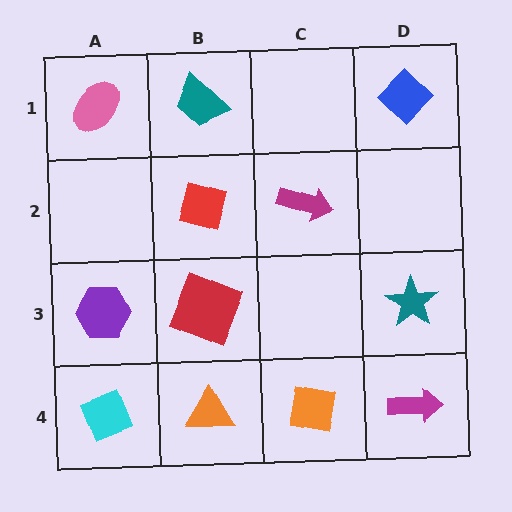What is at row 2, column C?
A magenta arrow.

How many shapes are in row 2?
2 shapes.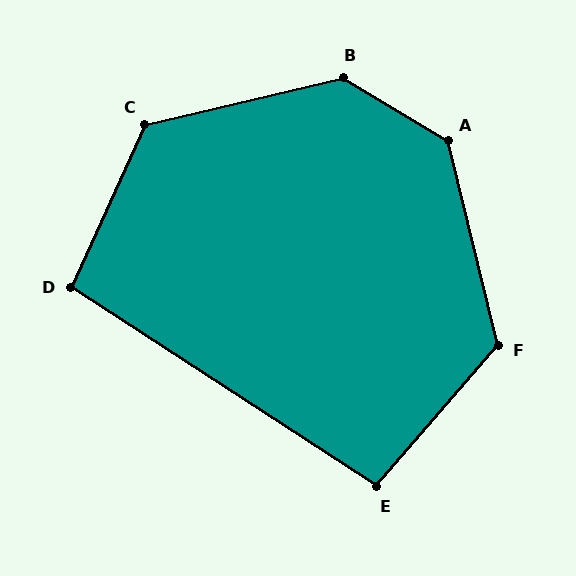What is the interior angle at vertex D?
Approximately 99 degrees (obtuse).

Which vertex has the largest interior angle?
B, at approximately 136 degrees.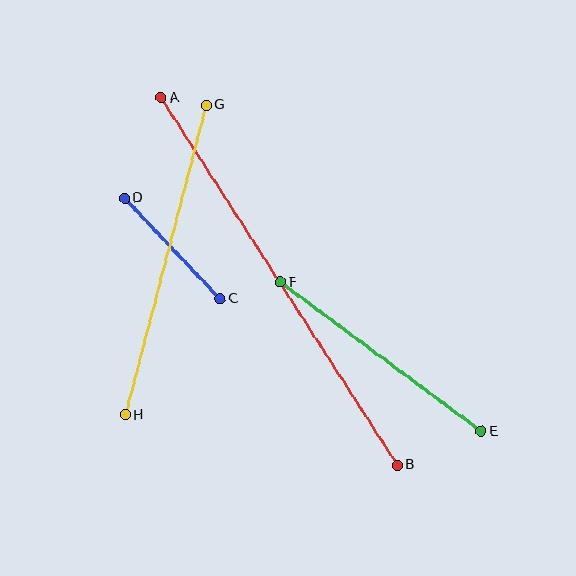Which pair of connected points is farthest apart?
Points A and B are farthest apart.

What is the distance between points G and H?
The distance is approximately 320 pixels.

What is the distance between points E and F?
The distance is approximately 250 pixels.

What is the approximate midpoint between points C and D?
The midpoint is at approximately (172, 249) pixels.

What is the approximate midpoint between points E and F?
The midpoint is at approximately (381, 357) pixels.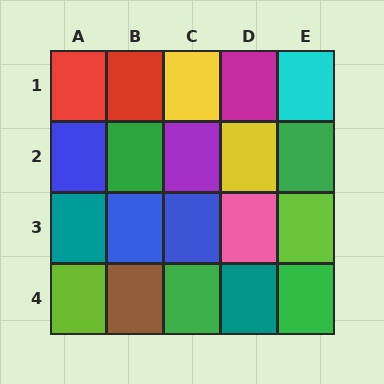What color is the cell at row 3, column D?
Pink.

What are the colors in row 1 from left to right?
Red, red, yellow, magenta, cyan.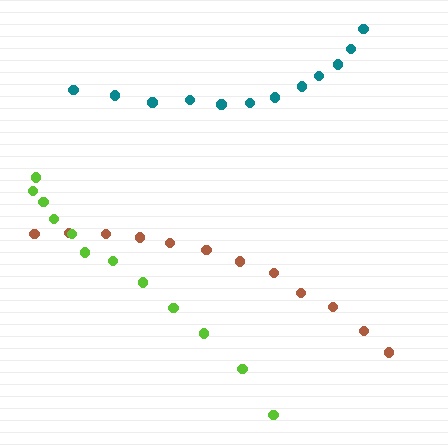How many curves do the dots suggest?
There are 3 distinct paths.